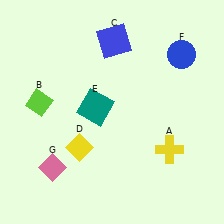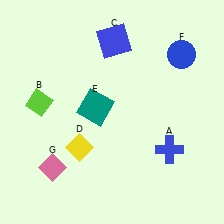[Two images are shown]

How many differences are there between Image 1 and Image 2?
There is 1 difference between the two images.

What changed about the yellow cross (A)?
In Image 1, A is yellow. In Image 2, it changed to blue.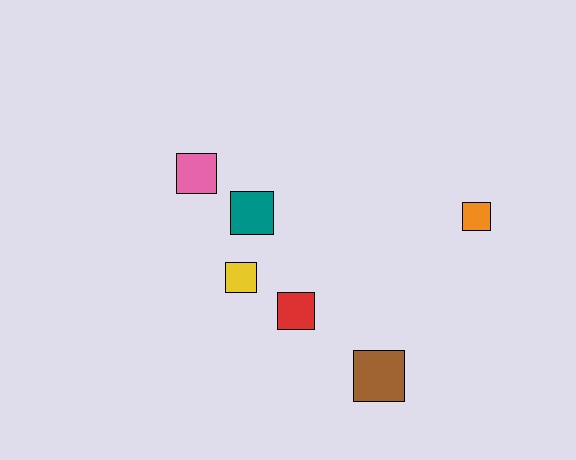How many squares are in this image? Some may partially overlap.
There are 6 squares.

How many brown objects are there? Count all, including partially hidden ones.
There is 1 brown object.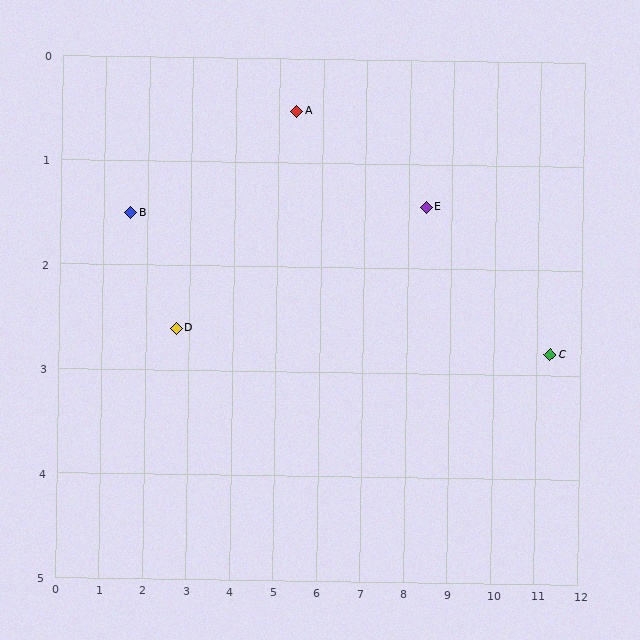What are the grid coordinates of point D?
Point D is at approximately (2.7, 2.6).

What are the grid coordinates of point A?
Point A is at approximately (5.4, 0.5).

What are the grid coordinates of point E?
Point E is at approximately (8.4, 1.4).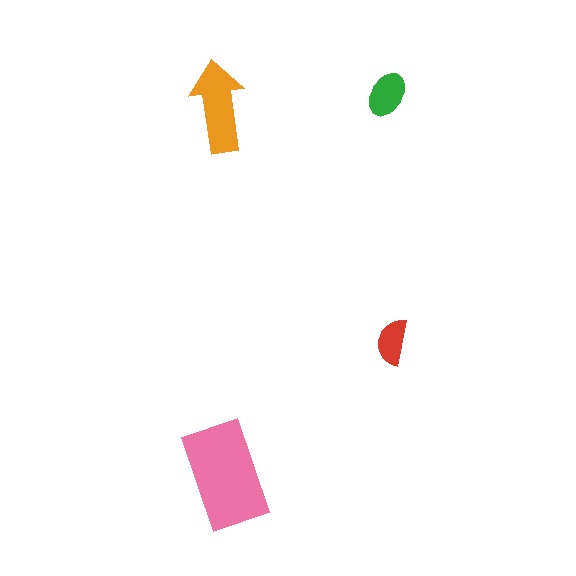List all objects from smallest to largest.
The red semicircle, the green ellipse, the orange arrow, the pink rectangle.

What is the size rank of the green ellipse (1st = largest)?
3rd.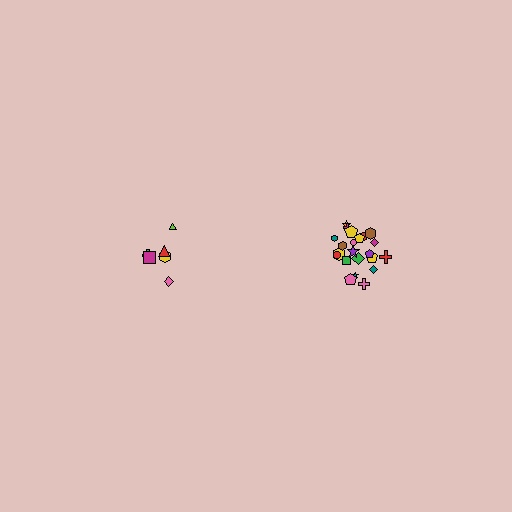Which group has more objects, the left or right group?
The right group.